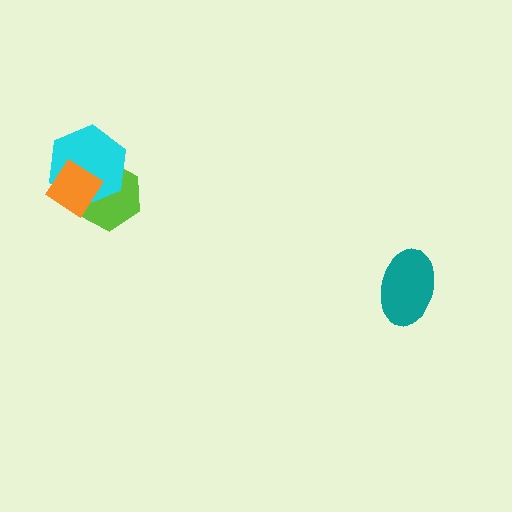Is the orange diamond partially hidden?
No, no other shape covers it.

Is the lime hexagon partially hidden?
Yes, it is partially covered by another shape.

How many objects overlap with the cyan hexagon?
2 objects overlap with the cyan hexagon.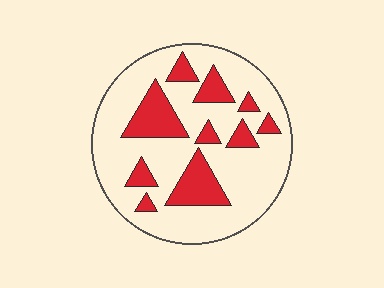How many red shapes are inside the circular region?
10.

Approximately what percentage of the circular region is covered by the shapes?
Approximately 25%.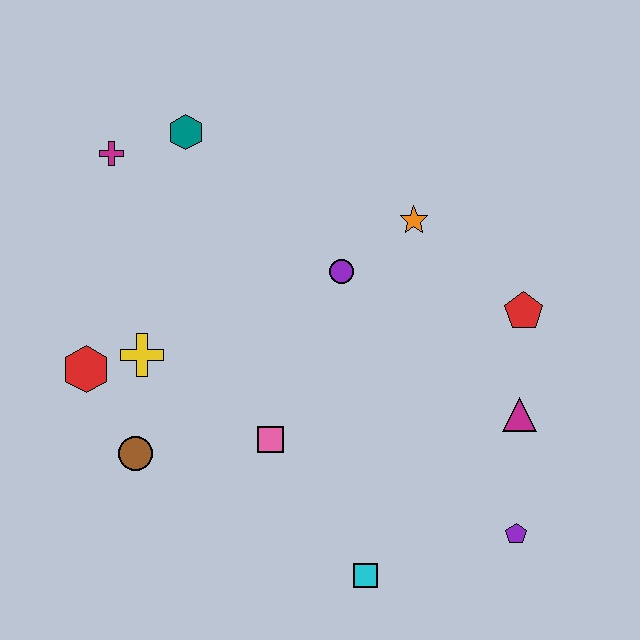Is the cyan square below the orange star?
Yes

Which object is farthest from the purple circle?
The purple pentagon is farthest from the purple circle.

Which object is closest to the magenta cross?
The teal hexagon is closest to the magenta cross.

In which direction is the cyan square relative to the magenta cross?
The cyan square is below the magenta cross.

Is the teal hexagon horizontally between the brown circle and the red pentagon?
Yes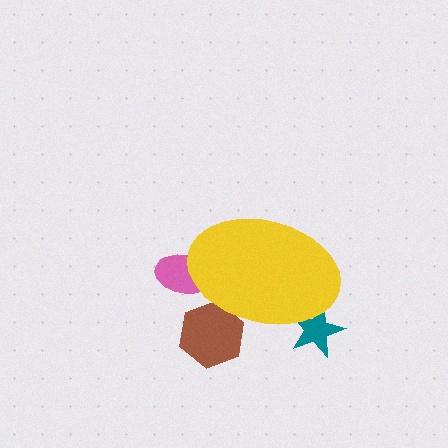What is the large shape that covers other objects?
A yellow ellipse.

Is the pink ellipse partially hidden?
Yes, the pink ellipse is partially hidden behind the yellow ellipse.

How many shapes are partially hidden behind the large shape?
3 shapes are partially hidden.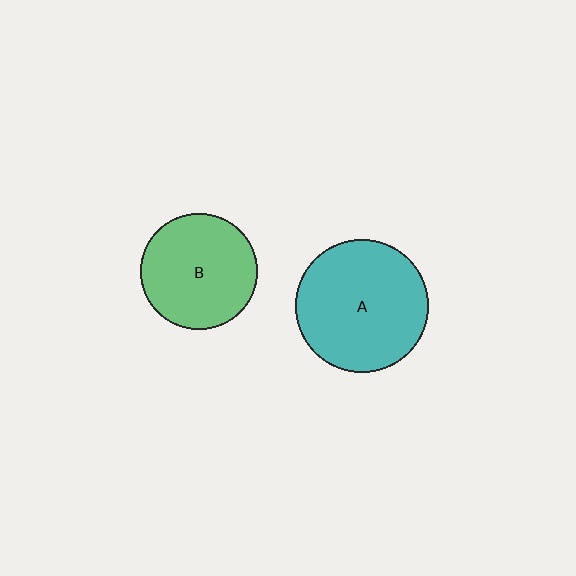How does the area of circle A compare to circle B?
Approximately 1.3 times.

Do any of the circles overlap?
No, none of the circles overlap.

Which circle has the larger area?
Circle A (teal).